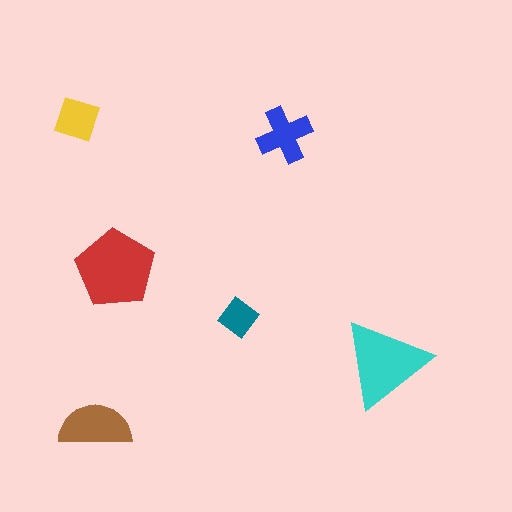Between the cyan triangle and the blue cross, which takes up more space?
The cyan triangle.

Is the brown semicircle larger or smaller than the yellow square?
Larger.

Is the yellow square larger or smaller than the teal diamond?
Larger.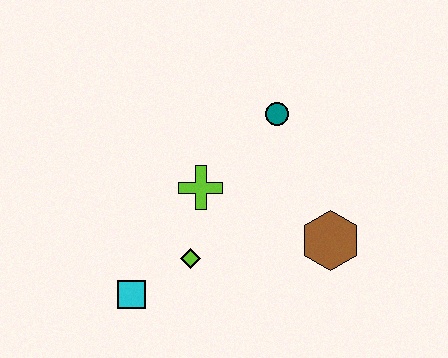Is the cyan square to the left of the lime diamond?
Yes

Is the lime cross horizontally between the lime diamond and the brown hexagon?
Yes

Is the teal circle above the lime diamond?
Yes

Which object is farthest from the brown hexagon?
The cyan square is farthest from the brown hexagon.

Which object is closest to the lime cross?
The lime diamond is closest to the lime cross.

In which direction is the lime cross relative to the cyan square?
The lime cross is above the cyan square.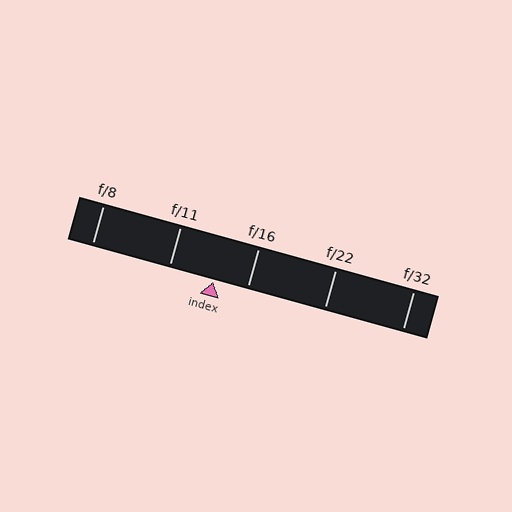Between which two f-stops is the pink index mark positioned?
The index mark is between f/11 and f/16.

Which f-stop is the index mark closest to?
The index mark is closest to f/16.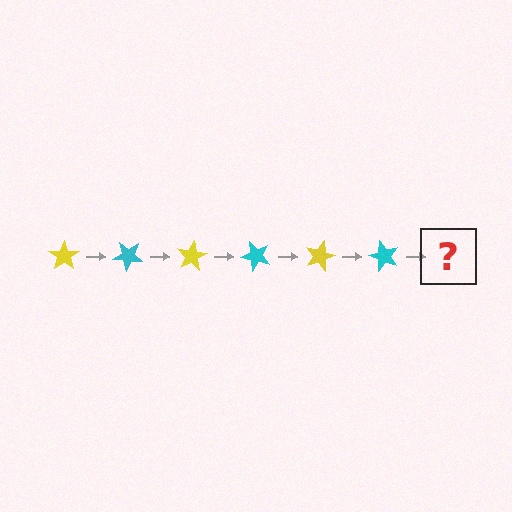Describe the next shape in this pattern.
It should be a yellow star, rotated 240 degrees from the start.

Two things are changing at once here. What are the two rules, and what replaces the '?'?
The two rules are that it rotates 40 degrees each step and the color cycles through yellow and cyan. The '?' should be a yellow star, rotated 240 degrees from the start.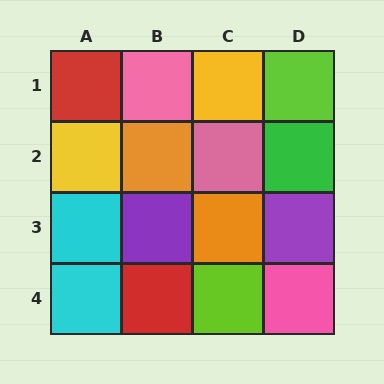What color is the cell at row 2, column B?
Orange.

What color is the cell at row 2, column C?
Pink.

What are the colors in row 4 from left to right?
Cyan, red, lime, pink.